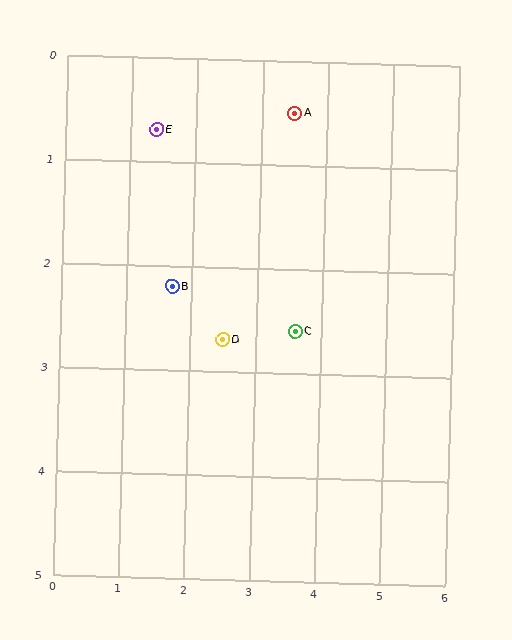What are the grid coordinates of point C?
Point C is at approximately (3.6, 2.6).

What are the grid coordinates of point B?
Point B is at approximately (1.7, 2.2).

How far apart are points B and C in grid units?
Points B and C are about 1.9 grid units apart.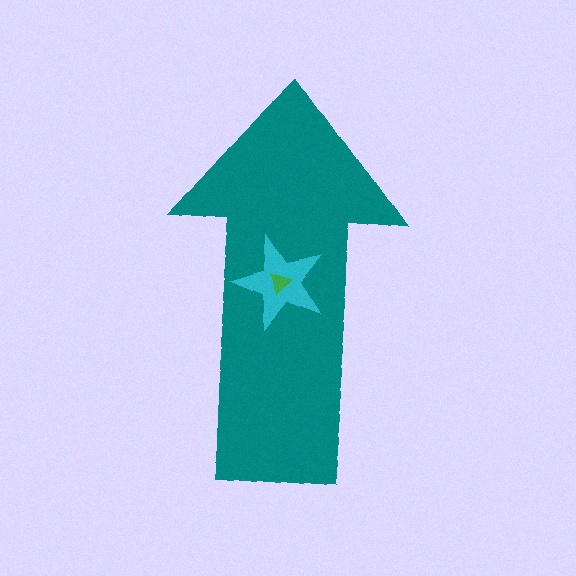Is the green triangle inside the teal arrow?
Yes.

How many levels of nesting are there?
3.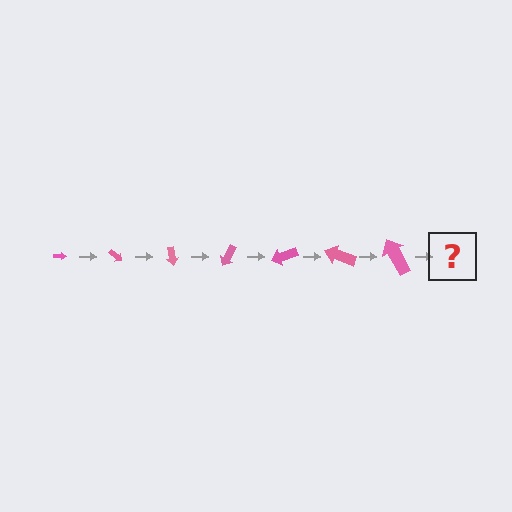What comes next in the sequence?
The next element should be an arrow, larger than the previous one and rotated 280 degrees from the start.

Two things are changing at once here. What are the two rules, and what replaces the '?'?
The two rules are that the arrow grows larger each step and it rotates 40 degrees each step. The '?' should be an arrow, larger than the previous one and rotated 280 degrees from the start.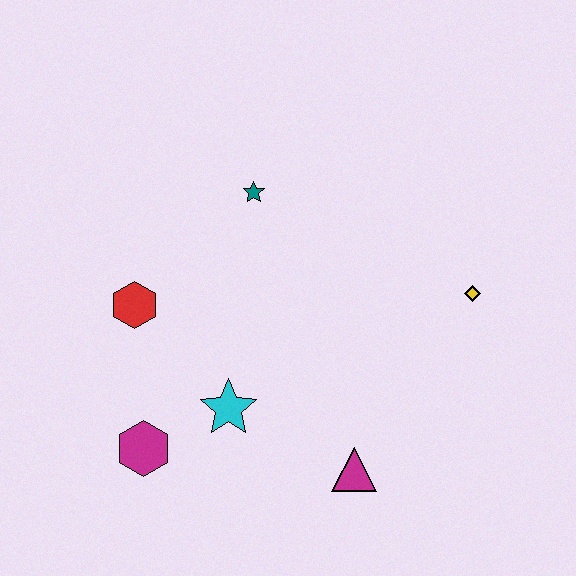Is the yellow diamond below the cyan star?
No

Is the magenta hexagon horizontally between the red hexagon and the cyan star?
Yes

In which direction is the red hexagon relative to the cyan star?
The red hexagon is above the cyan star.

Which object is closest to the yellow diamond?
The magenta triangle is closest to the yellow diamond.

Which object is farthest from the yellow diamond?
The magenta hexagon is farthest from the yellow diamond.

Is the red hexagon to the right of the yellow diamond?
No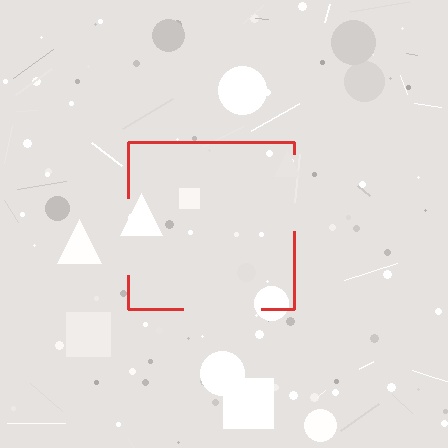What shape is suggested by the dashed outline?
The dashed outline suggests a square.